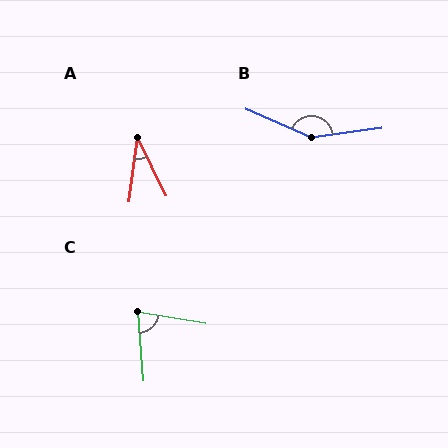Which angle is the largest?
B, at approximately 149 degrees.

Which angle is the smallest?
A, at approximately 33 degrees.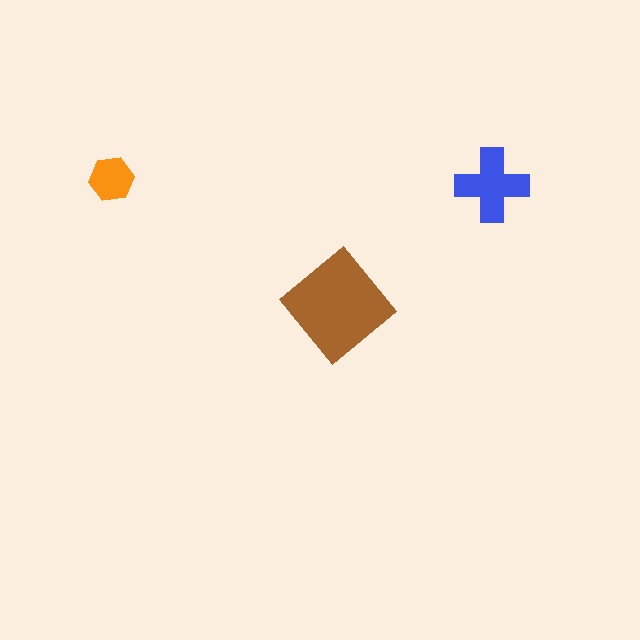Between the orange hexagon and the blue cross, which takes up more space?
The blue cross.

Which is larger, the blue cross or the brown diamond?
The brown diamond.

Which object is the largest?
The brown diamond.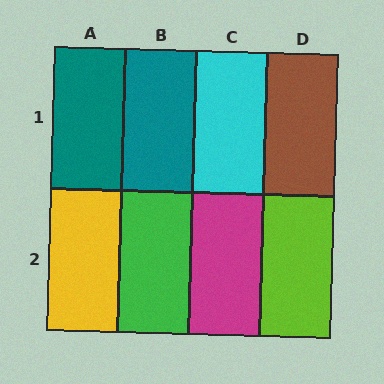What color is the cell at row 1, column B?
Teal.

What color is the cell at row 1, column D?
Brown.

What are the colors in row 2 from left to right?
Yellow, green, magenta, lime.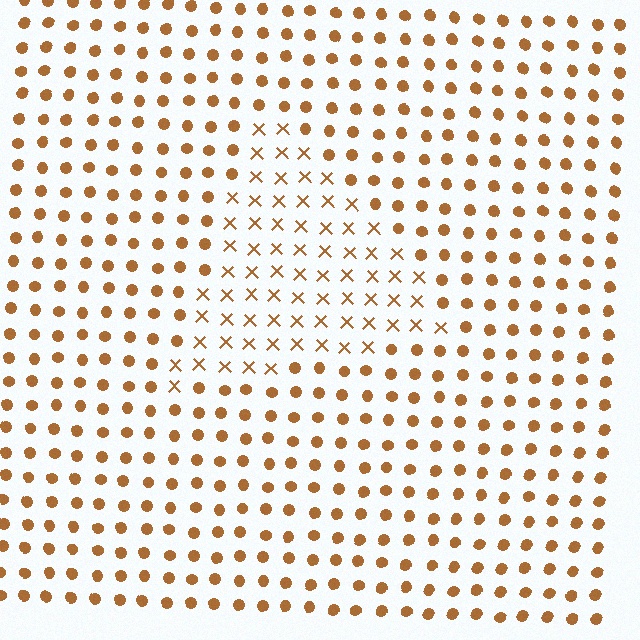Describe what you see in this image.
The image is filled with small brown elements arranged in a uniform grid. A triangle-shaped region contains X marks, while the surrounding area contains circles. The boundary is defined purely by the change in element shape.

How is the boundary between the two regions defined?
The boundary is defined by a change in element shape: X marks inside vs. circles outside. All elements share the same color and spacing.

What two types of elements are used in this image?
The image uses X marks inside the triangle region and circles outside it.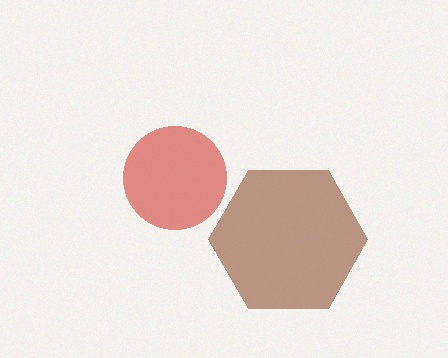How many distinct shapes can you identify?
There are 2 distinct shapes: a brown hexagon, a red circle.